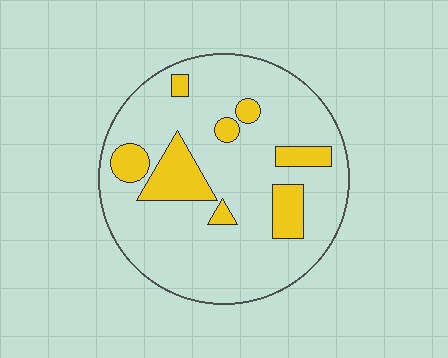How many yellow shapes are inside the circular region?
8.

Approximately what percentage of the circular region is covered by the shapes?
Approximately 20%.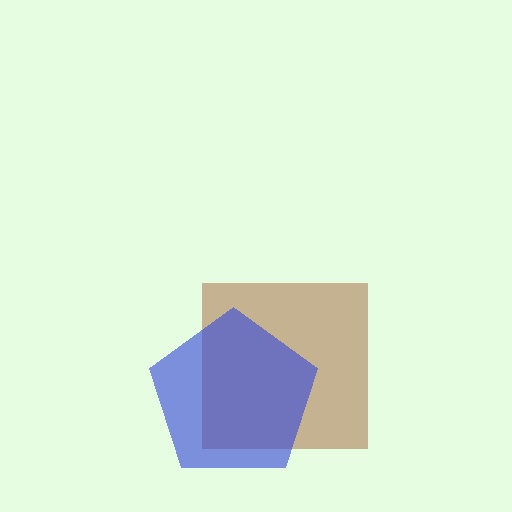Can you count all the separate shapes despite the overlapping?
Yes, there are 2 separate shapes.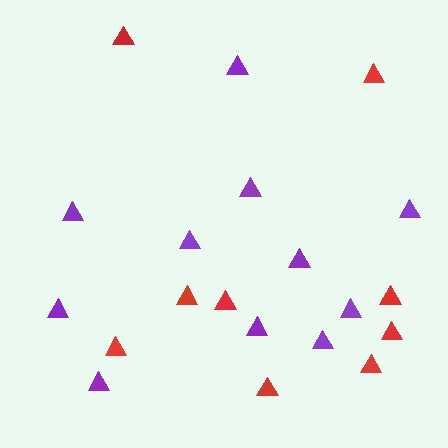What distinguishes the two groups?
There are 2 groups: one group of red triangles (9) and one group of purple triangles (11).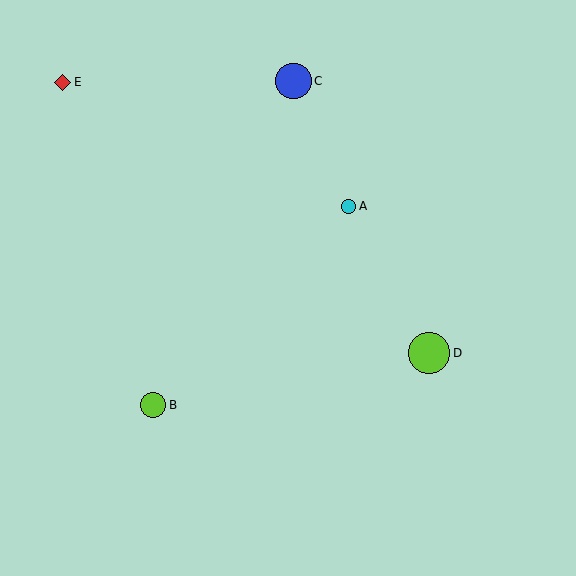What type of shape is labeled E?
Shape E is a red diamond.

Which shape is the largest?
The lime circle (labeled D) is the largest.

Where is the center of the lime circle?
The center of the lime circle is at (153, 405).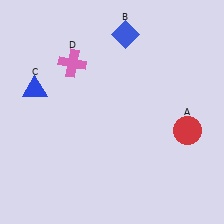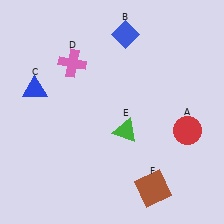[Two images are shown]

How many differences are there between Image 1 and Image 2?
There are 2 differences between the two images.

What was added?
A green triangle (E), a brown square (F) were added in Image 2.